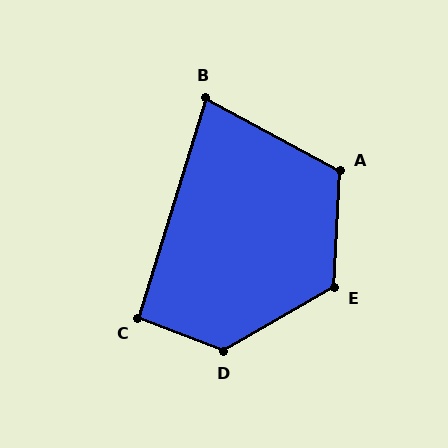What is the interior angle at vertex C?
Approximately 94 degrees (approximately right).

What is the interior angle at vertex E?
Approximately 123 degrees (obtuse).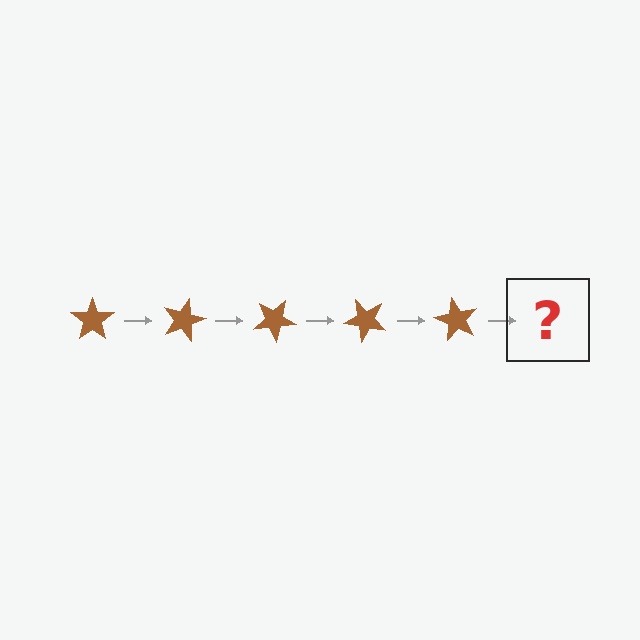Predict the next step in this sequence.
The next step is a brown star rotated 75 degrees.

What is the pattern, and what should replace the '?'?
The pattern is that the star rotates 15 degrees each step. The '?' should be a brown star rotated 75 degrees.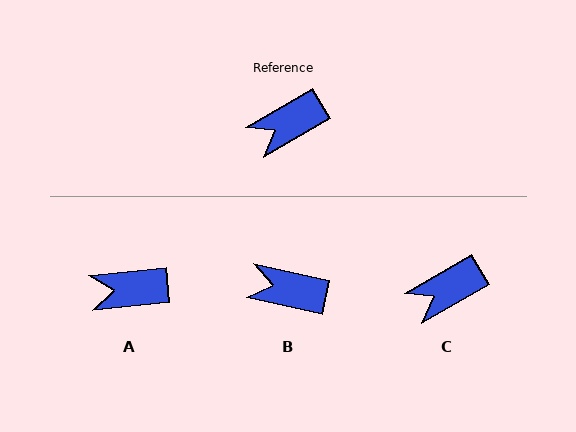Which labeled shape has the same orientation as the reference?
C.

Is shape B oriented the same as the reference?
No, it is off by about 43 degrees.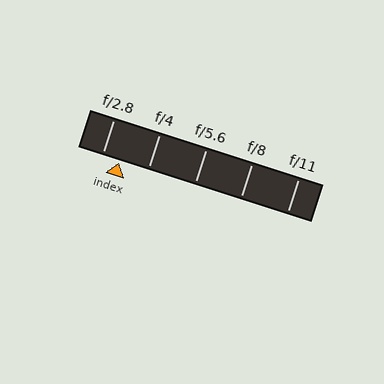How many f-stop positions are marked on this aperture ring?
There are 5 f-stop positions marked.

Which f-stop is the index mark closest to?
The index mark is closest to f/2.8.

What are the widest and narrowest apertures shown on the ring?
The widest aperture shown is f/2.8 and the narrowest is f/11.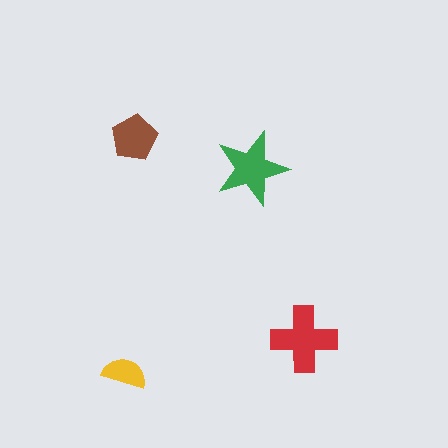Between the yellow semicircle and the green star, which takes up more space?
The green star.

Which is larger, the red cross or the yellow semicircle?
The red cross.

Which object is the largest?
The red cross.